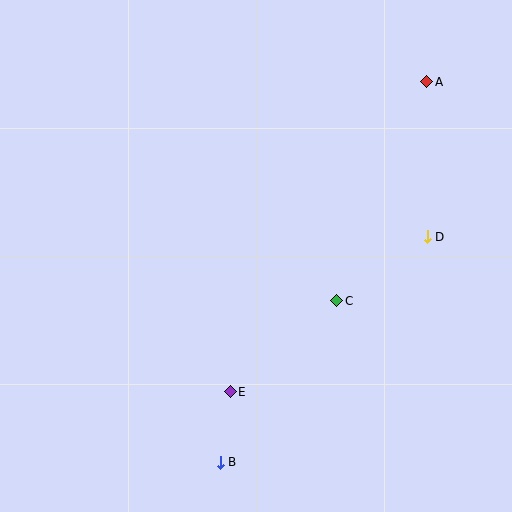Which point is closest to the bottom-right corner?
Point C is closest to the bottom-right corner.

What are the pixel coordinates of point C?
Point C is at (337, 301).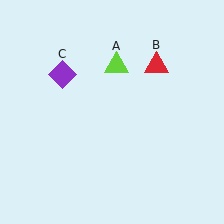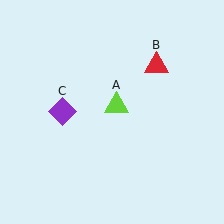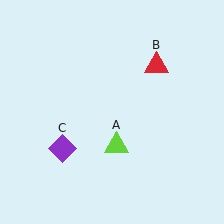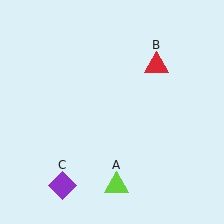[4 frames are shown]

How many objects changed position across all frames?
2 objects changed position: lime triangle (object A), purple diamond (object C).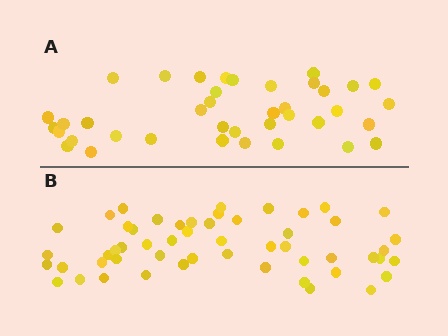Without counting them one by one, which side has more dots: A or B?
Region B (the bottom region) has more dots.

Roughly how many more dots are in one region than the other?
Region B has approximately 15 more dots than region A.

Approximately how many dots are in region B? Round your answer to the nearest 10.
About 50 dots. (The exact count is 53, which rounds to 50.)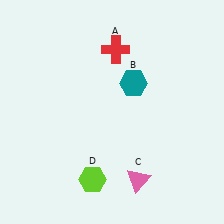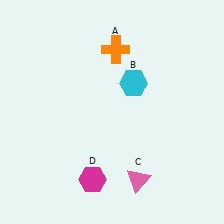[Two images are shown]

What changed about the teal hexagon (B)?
In Image 1, B is teal. In Image 2, it changed to cyan.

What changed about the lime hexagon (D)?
In Image 1, D is lime. In Image 2, it changed to magenta.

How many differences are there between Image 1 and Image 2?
There are 3 differences between the two images.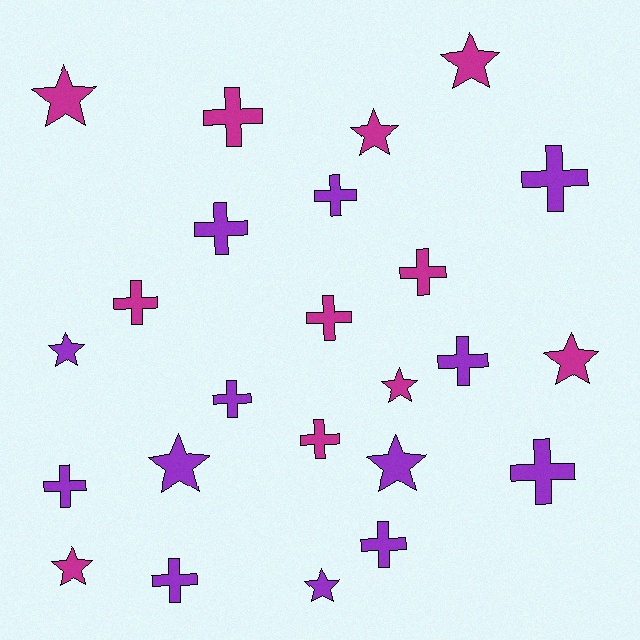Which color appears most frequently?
Purple, with 13 objects.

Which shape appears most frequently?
Cross, with 14 objects.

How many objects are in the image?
There are 24 objects.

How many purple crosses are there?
There are 9 purple crosses.